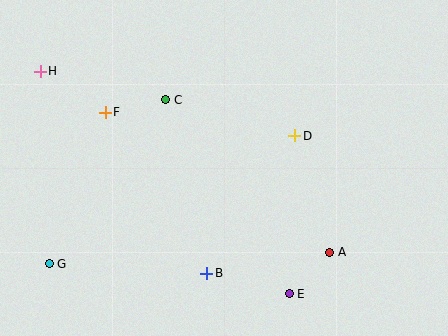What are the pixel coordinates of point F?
Point F is at (105, 112).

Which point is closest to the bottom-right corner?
Point A is closest to the bottom-right corner.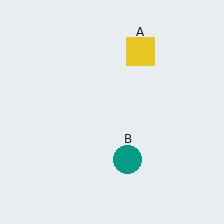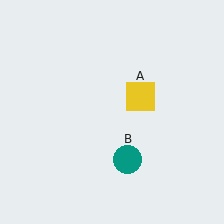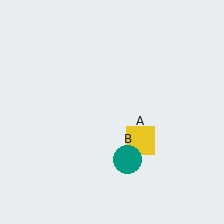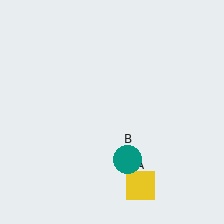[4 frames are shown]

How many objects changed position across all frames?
1 object changed position: yellow square (object A).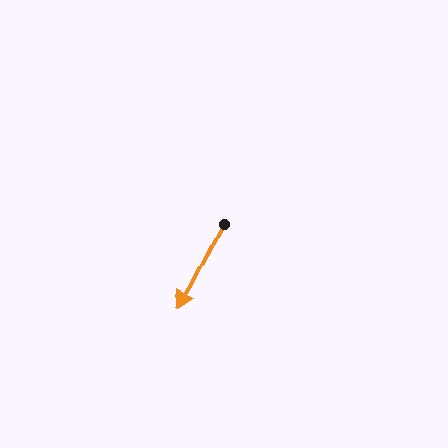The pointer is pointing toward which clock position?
Roughly 7 o'clock.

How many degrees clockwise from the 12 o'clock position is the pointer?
Approximately 207 degrees.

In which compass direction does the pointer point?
Southwest.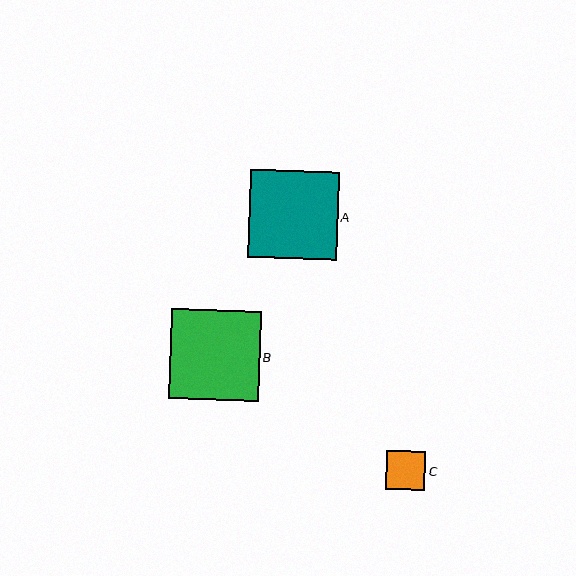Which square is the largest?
Square B is the largest with a size of approximately 90 pixels.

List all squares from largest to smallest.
From largest to smallest: B, A, C.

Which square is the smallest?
Square C is the smallest with a size of approximately 39 pixels.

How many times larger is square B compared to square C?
Square B is approximately 2.3 times the size of square C.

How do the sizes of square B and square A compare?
Square B and square A are approximately the same size.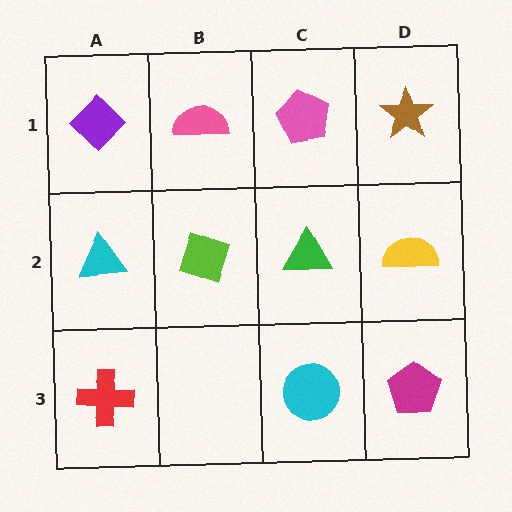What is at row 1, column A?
A purple diamond.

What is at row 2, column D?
A yellow semicircle.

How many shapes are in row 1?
4 shapes.